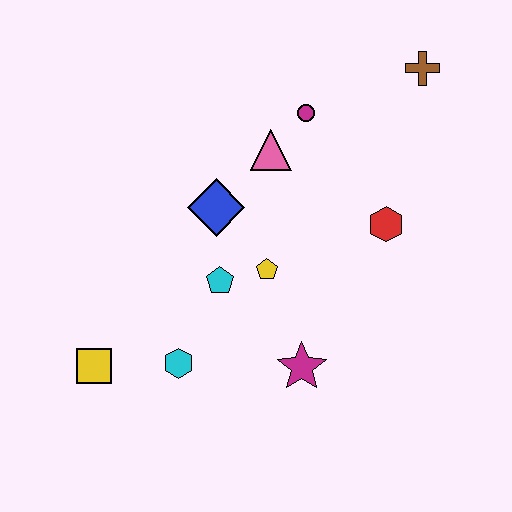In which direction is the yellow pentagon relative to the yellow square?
The yellow pentagon is to the right of the yellow square.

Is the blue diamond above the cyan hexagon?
Yes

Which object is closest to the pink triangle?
The magenta circle is closest to the pink triangle.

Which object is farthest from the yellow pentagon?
The brown cross is farthest from the yellow pentagon.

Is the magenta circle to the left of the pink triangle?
No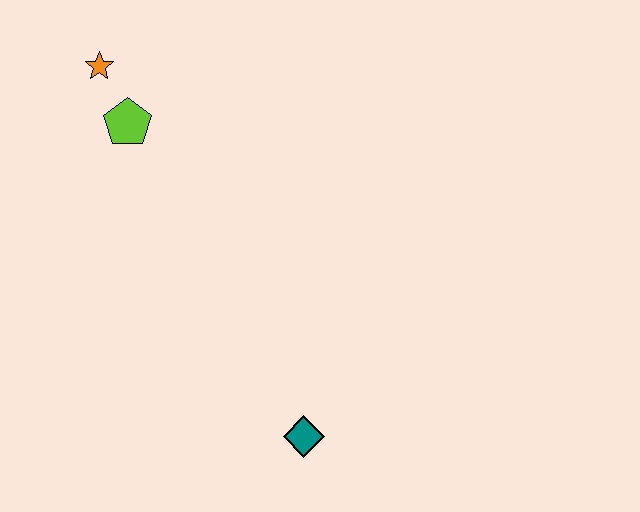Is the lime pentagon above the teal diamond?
Yes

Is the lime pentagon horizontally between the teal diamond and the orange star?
Yes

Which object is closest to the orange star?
The lime pentagon is closest to the orange star.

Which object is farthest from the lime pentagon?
The teal diamond is farthest from the lime pentagon.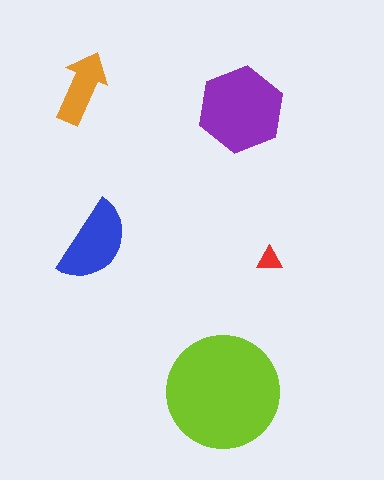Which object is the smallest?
The red triangle.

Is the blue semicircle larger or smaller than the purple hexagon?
Smaller.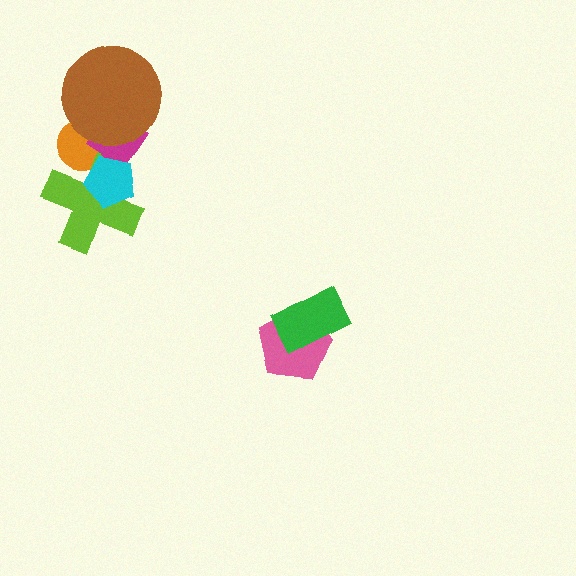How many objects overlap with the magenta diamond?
4 objects overlap with the magenta diamond.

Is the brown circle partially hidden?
No, no other shape covers it.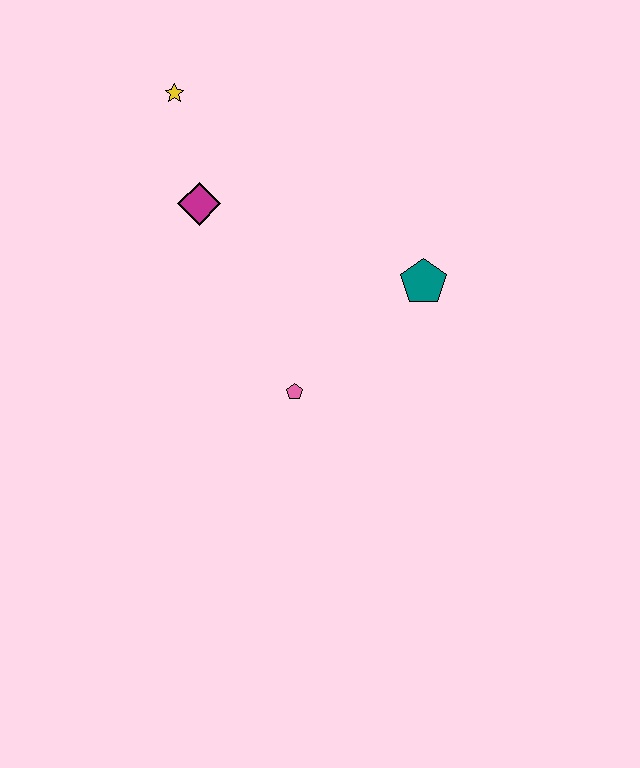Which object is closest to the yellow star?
The magenta diamond is closest to the yellow star.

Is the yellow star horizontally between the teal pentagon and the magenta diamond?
No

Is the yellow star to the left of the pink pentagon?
Yes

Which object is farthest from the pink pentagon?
The yellow star is farthest from the pink pentagon.